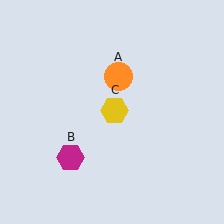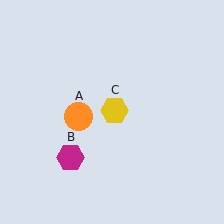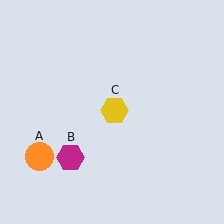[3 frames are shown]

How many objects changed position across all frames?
1 object changed position: orange circle (object A).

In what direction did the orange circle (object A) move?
The orange circle (object A) moved down and to the left.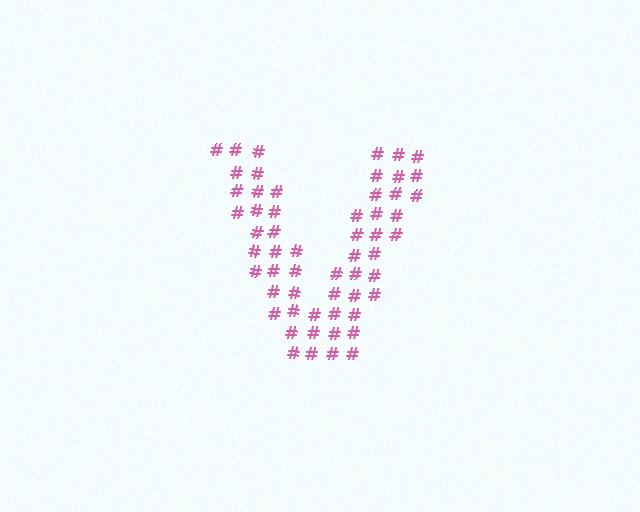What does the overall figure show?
The overall figure shows the letter V.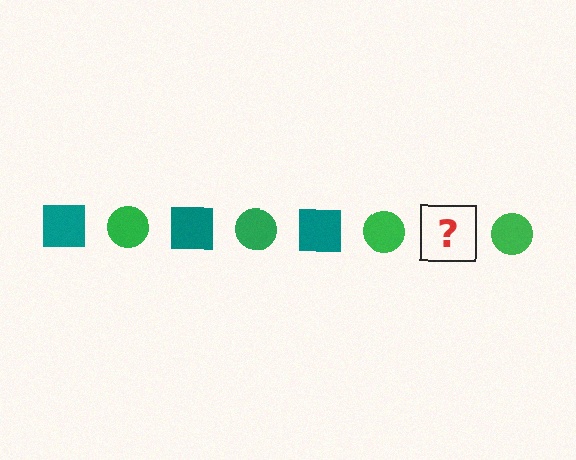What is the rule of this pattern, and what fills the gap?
The rule is that the pattern alternates between teal square and green circle. The gap should be filled with a teal square.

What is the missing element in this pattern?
The missing element is a teal square.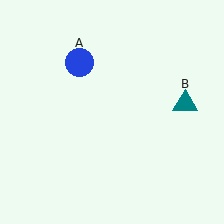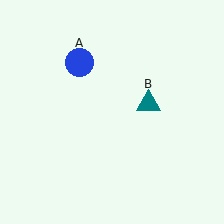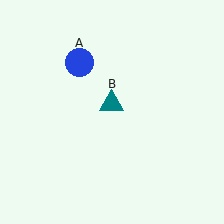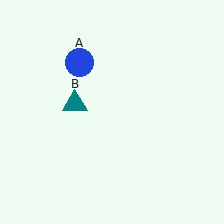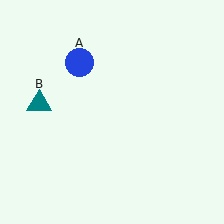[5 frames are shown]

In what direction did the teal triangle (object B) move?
The teal triangle (object B) moved left.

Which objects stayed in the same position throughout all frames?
Blue circle (object A) remained stationary.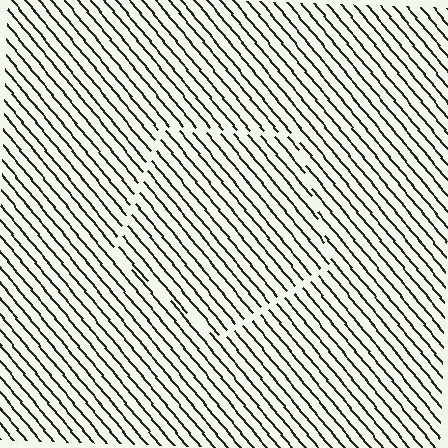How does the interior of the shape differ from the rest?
The interior of the shape contains the same grating, shifted by half a period — the contour is defined by the phase discontinuity where line-ends from the inner and outer gratings abut.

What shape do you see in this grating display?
An illusory pentagon. The interior of the shape contains the same grating, shifted by half a period — the contour is defined by the phase discontinuity where line-ends from the inner and outer gratings abut.